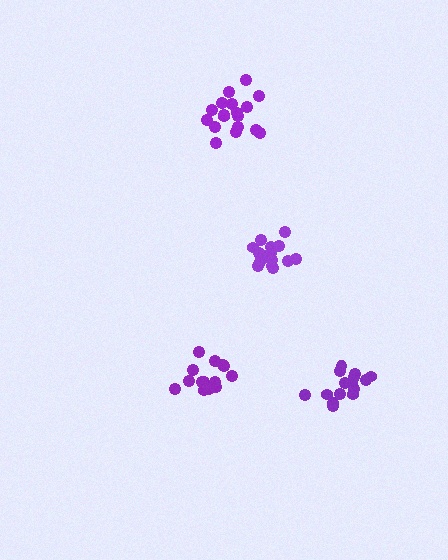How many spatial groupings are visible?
There are 4 spatial groupings.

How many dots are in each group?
Group 1: 15 dots, Group 2: 18 dots, Group 3: 15 dots, Group 4: 18 dots (66 total).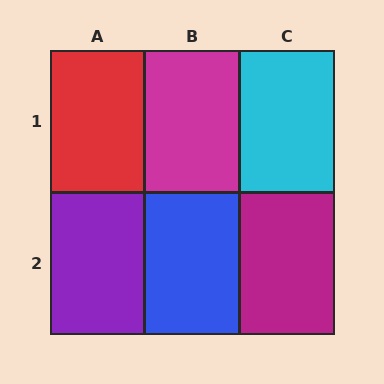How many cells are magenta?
2 cells are magenta.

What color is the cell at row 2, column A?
Purple.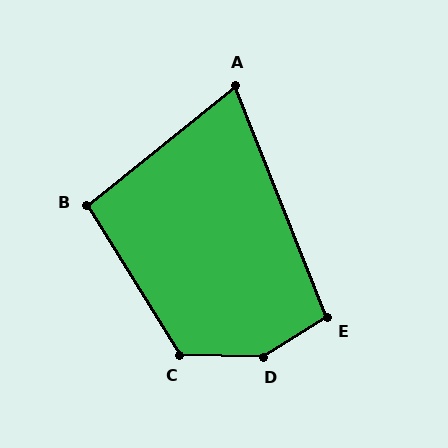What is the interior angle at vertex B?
Approximately 97 degrees (obtuse).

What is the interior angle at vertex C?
Approximately 123 degrees (obtuse).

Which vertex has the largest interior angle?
D, at approximately 147 degrees.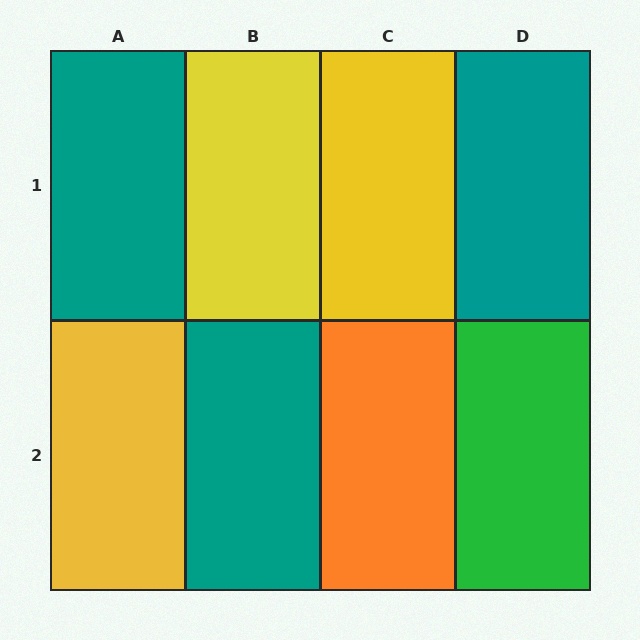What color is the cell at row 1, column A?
Teal.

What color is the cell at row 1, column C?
Yellow.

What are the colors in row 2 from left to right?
Yellow, teal, orange, green.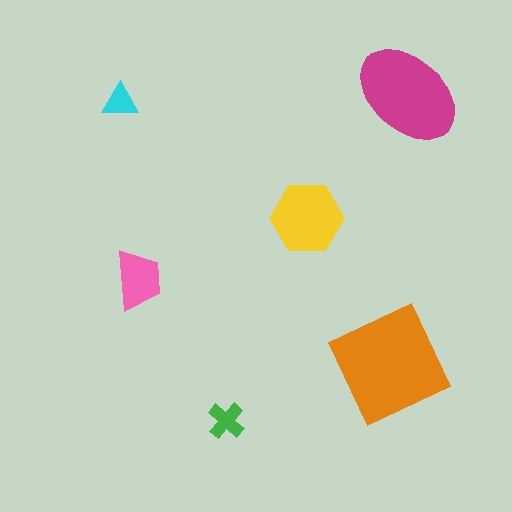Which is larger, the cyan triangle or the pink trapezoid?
The pink trapezoid.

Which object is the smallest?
The cyan triangle.